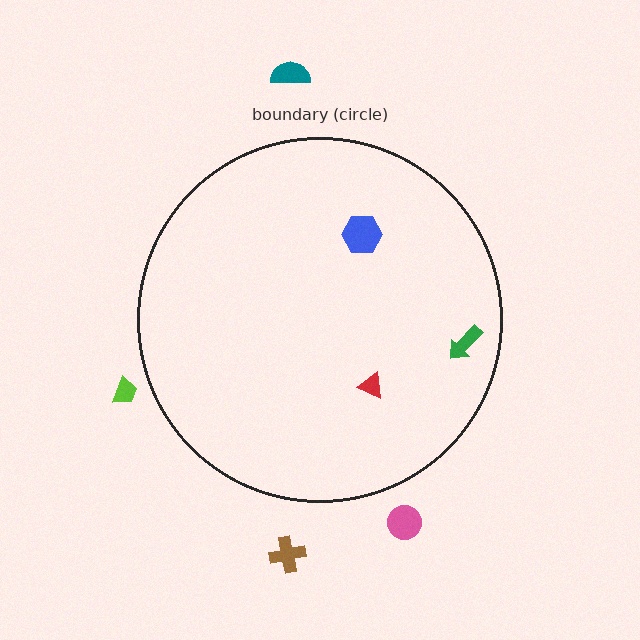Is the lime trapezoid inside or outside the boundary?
Outside.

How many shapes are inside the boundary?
3 inside, 4 outside.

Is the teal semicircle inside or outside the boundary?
Outside.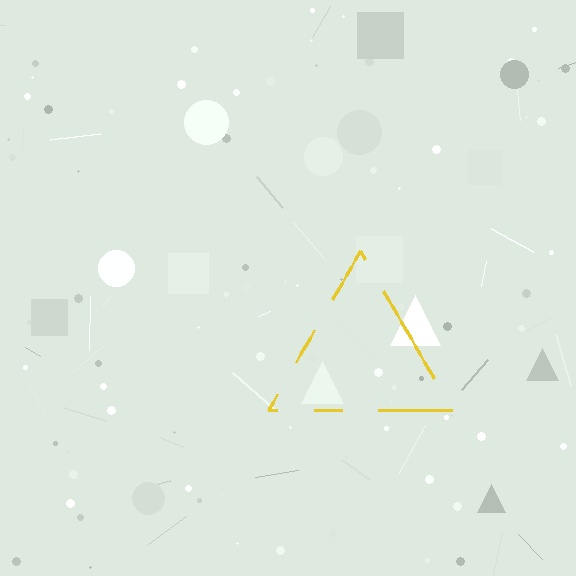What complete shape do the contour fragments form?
The contour fragments form a triangle.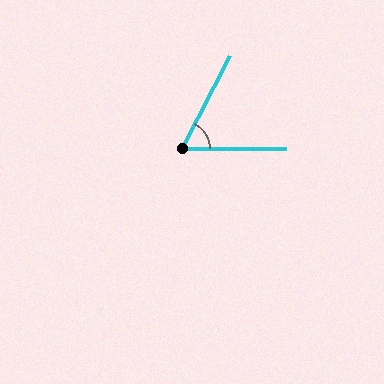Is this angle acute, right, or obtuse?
It is acute.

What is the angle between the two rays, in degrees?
Approximately 62 degrees.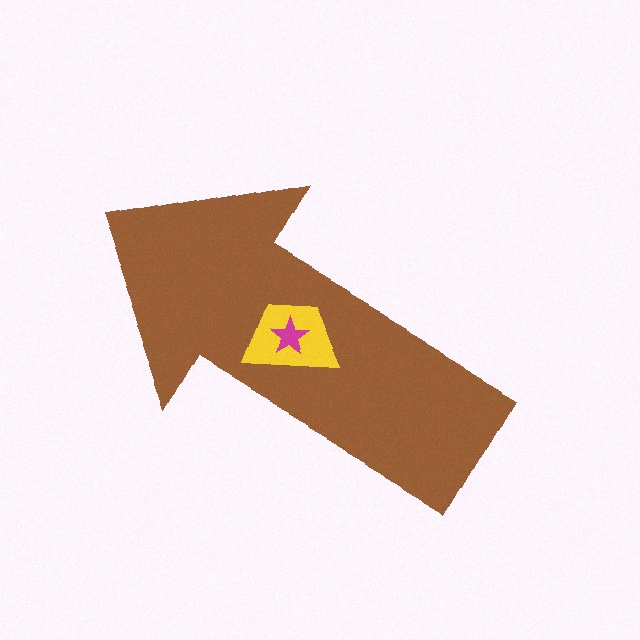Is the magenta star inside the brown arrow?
Yes.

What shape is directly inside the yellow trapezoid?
The magenta star.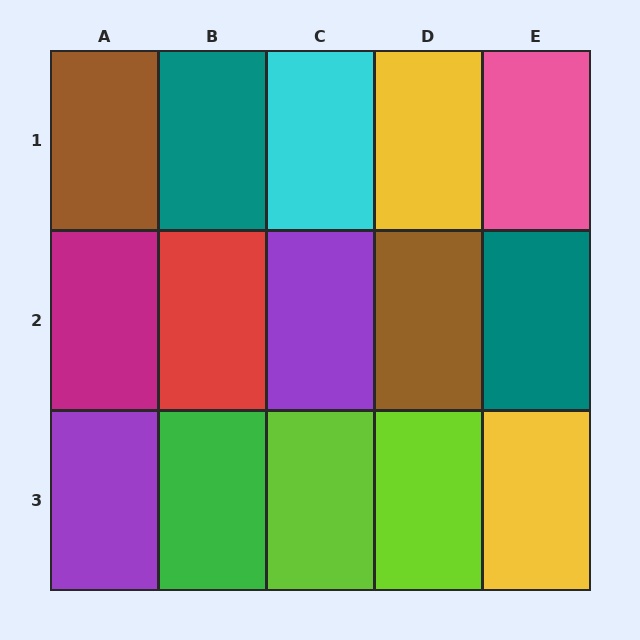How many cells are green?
1 cell is green.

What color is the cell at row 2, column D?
Brown.